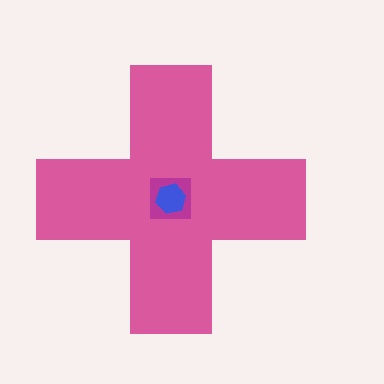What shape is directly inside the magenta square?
The blue hexagon.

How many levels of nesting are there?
3.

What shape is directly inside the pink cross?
The magenta square.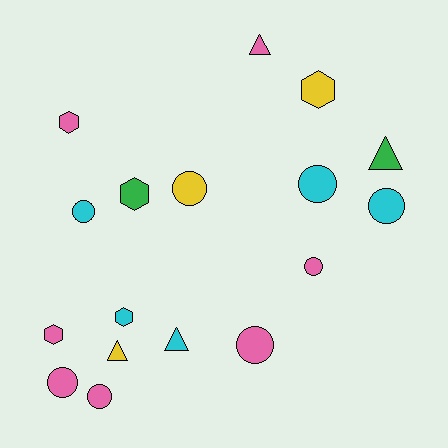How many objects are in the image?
There are 17 objects.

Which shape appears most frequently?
Circle, with 8 objects.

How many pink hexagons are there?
There are 2 pink hexagons.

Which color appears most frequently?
Pink, with 7 objects.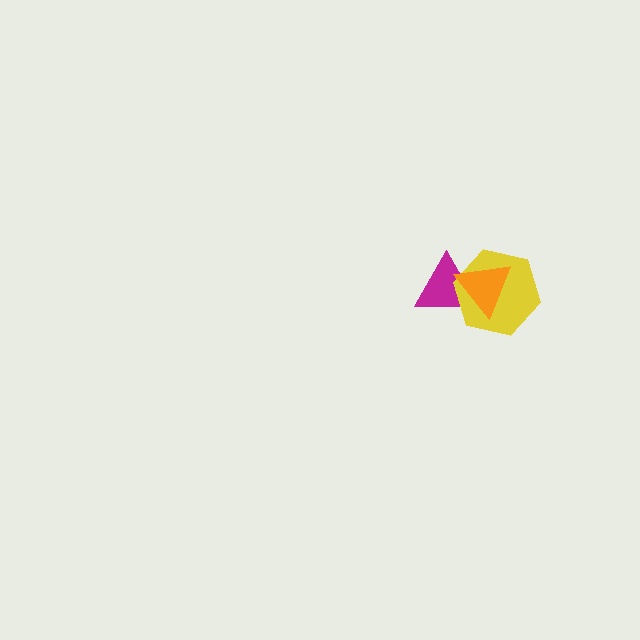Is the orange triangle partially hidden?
No, no other shape covers it.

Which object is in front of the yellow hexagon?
The orange triangle is in front of the yellow hexagon.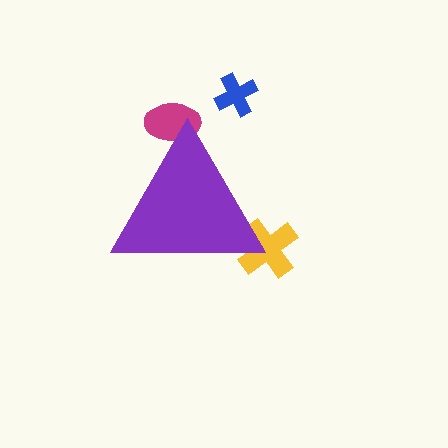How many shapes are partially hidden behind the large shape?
2 shapes are partially hidden.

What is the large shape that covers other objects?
A purple triangle.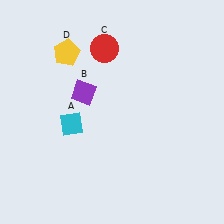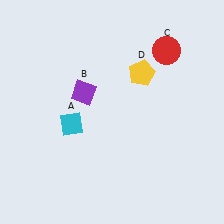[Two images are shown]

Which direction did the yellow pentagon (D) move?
The yellow pentagon (D) moved right.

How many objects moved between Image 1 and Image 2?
2 objects moved between the two images.